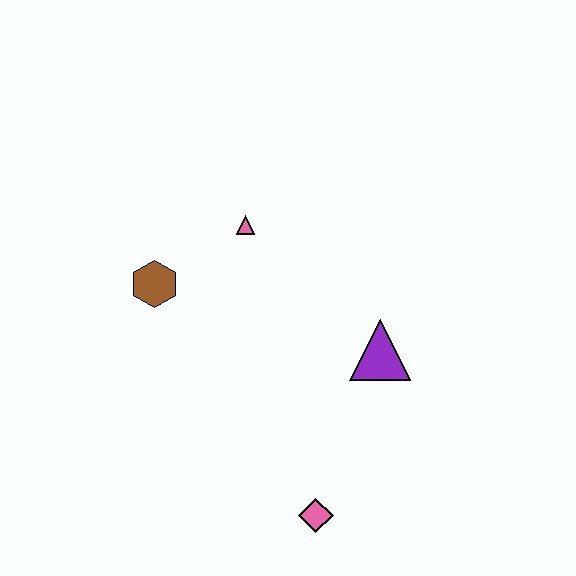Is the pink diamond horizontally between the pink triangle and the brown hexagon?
No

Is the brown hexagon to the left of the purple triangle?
Yes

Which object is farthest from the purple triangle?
The brown hexagon is farthest from the purple triangle.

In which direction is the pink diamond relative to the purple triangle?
The pink diamond is below the purple triangle.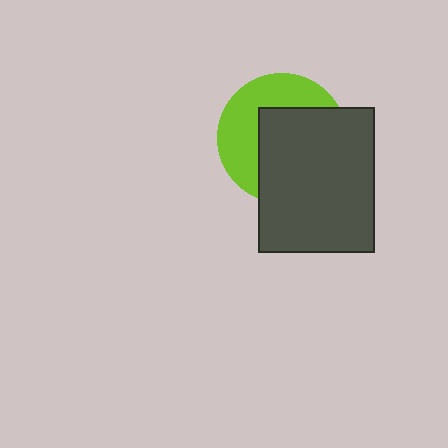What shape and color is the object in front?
The object in front is a dark gray rectangle.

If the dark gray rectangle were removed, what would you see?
You would see the complete lime circle.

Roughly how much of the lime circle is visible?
A small part of it is visible (roughly 43%).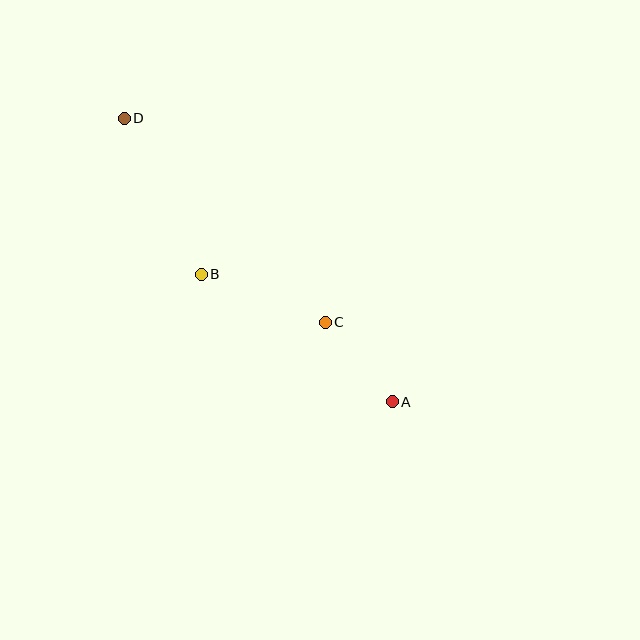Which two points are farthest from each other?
Points A and D are farthest from each other.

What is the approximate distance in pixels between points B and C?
The distance between B and C is approximately 133 pixels.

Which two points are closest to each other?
Points A and C are closest to each other.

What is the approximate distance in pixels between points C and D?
The distance between C and D is approximately 286 pixels.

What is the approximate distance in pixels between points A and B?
The distance between A and B is approximately 230 pixels.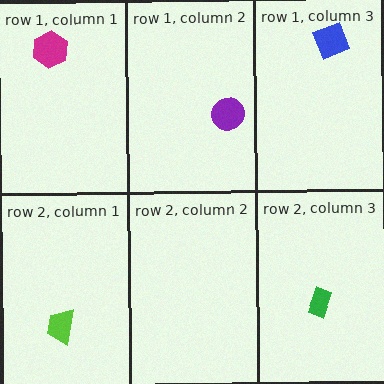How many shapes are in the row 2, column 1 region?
1.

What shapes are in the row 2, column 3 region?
The green rectangle.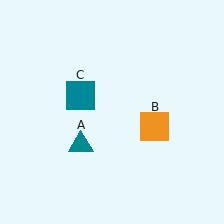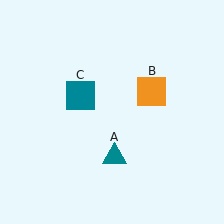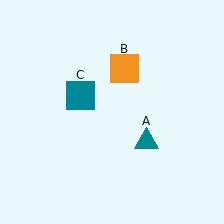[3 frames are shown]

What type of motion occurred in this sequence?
The teal triangle (object A), orange square (object B) rotated counterclockwise around the center of the scene.